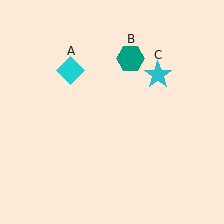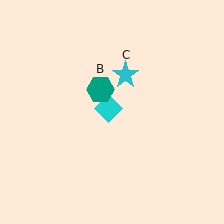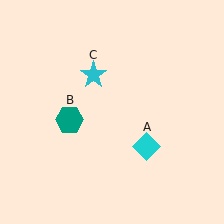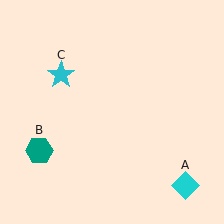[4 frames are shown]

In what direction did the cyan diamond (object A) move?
The cyan diamond (object A) moved down and to the right.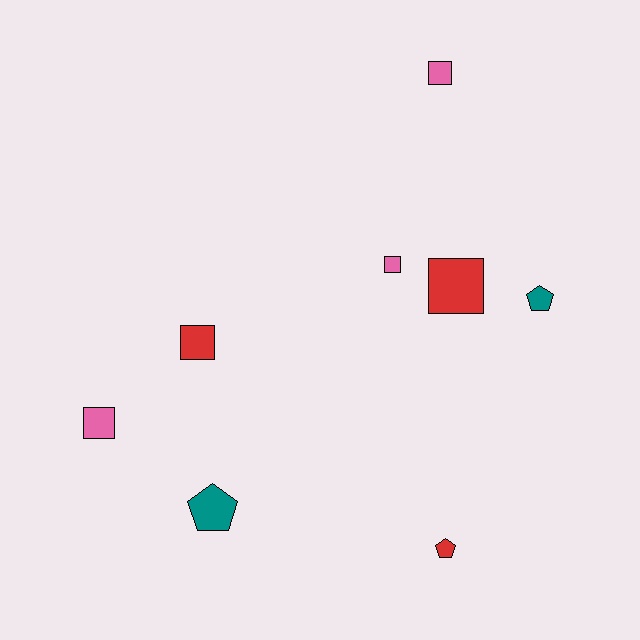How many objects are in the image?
There are 8 objects.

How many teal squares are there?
There are no teal squares.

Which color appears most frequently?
Pink, with 3 objects.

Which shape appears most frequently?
Square, with 5 objects.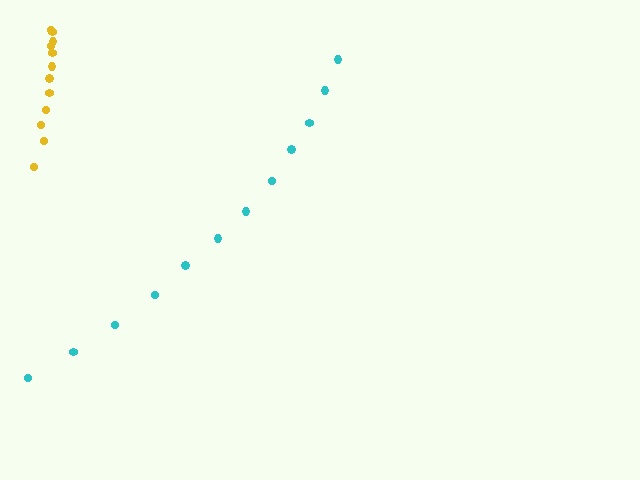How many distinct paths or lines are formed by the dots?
There are 2 distinct paths.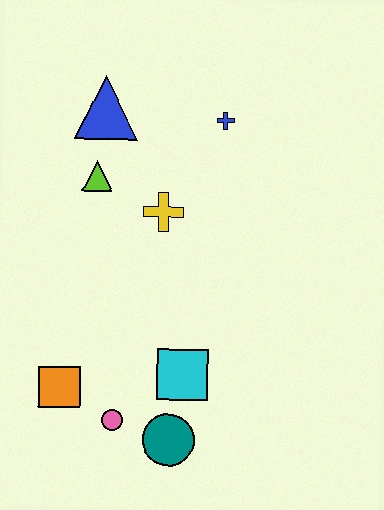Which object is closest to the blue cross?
The yellow cross is closest to the blue cross.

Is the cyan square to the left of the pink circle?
No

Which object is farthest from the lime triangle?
The teal circle is farthest from the lime triangle.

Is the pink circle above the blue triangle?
No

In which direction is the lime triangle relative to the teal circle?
The lime triangle is above the teal circle.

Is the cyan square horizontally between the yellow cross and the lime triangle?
No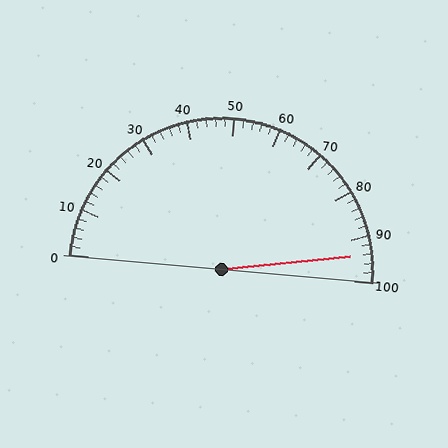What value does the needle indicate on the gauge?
The needle indicates approximately 94.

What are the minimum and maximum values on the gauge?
The gauge ranges from 0 to 100.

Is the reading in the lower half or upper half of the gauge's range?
The reading is in the upper half of the range (0 to 100).